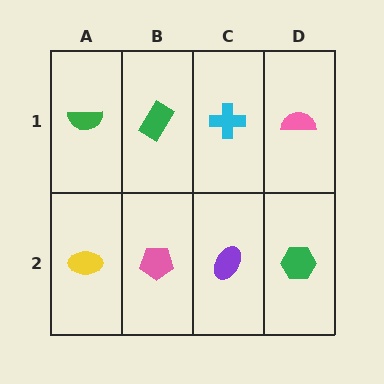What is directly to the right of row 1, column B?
A cyan cross.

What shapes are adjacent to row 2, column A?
A green semicircle (row 1, column A), a pink pentagon (row 2, column B).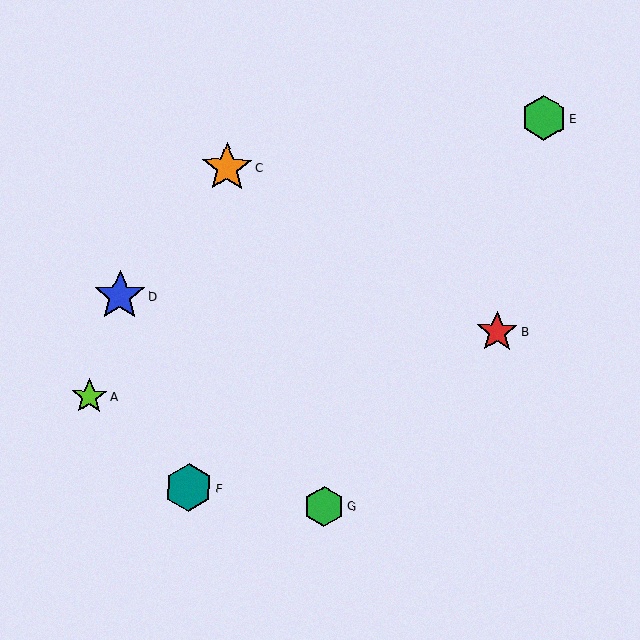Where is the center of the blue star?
The center of the blue star is at (120, 296).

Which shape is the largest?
The blue star (labeled D) is the largest.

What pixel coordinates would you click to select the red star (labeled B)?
Click at (497, 332) to select the red star B.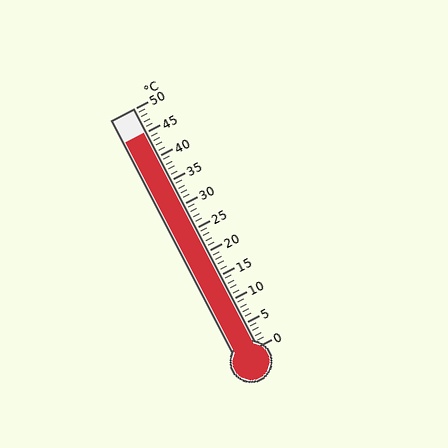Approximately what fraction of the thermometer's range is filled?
The thermometer is filled to approximately 90% of its range.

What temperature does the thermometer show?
The thermometer shows approximately 45°C.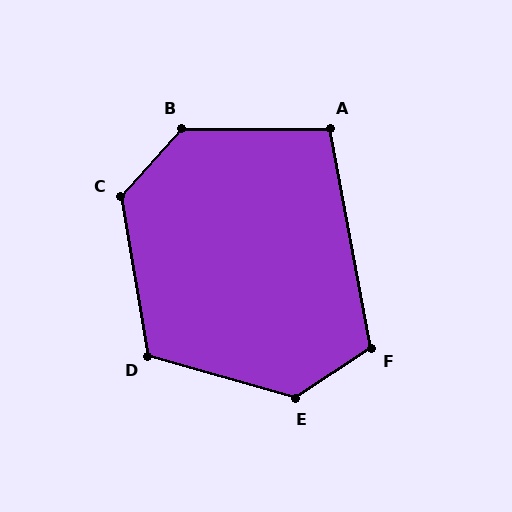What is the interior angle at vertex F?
Approximately 113 degrees (obtuse).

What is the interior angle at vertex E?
Approximately 131 degrees (obtuse).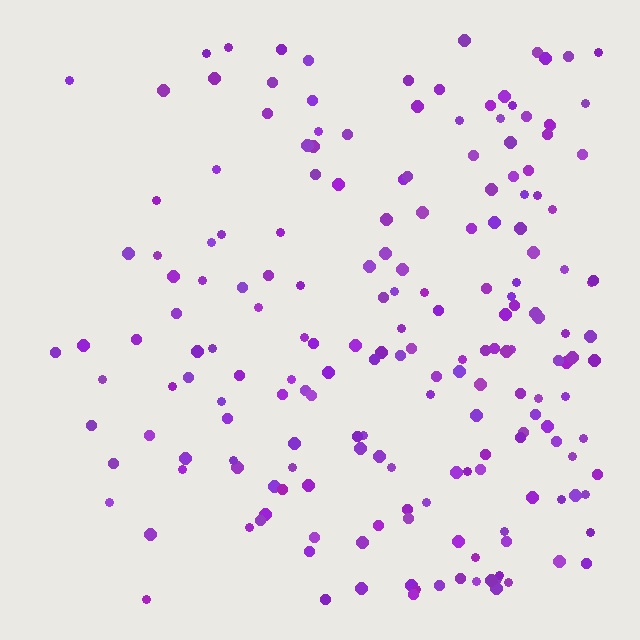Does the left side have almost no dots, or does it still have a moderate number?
Still a moderate number, just noticeably fewer than the right.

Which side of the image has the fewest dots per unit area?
The left.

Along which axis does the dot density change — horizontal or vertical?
Horizontal.